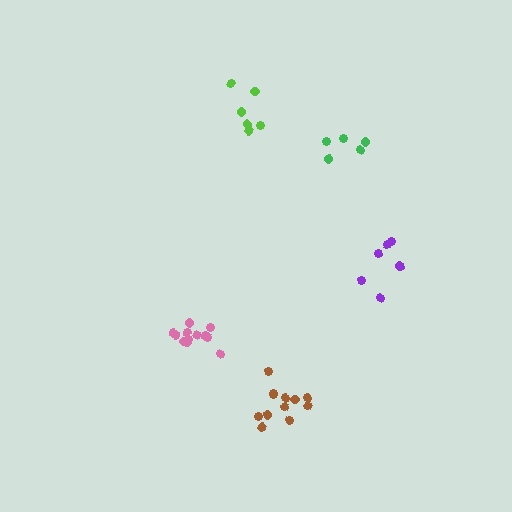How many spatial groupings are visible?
There are 5 spatial groupings.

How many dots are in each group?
Group 1: 12 dots, Group 2: 6 dots, Group 3: 12 dots, Group 4: 6 dots, Group 5: 7 dots (43 total).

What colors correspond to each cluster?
The clusters are colored: brown, green, pink, lime, purple.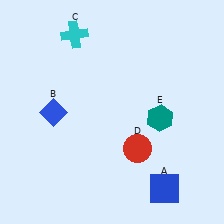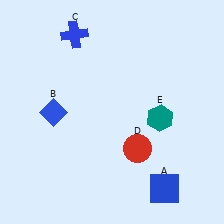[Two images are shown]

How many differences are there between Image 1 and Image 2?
There is 1 difference between the two images.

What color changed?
The cross (C) changed from cyan in Image 1 to blue in Image 2.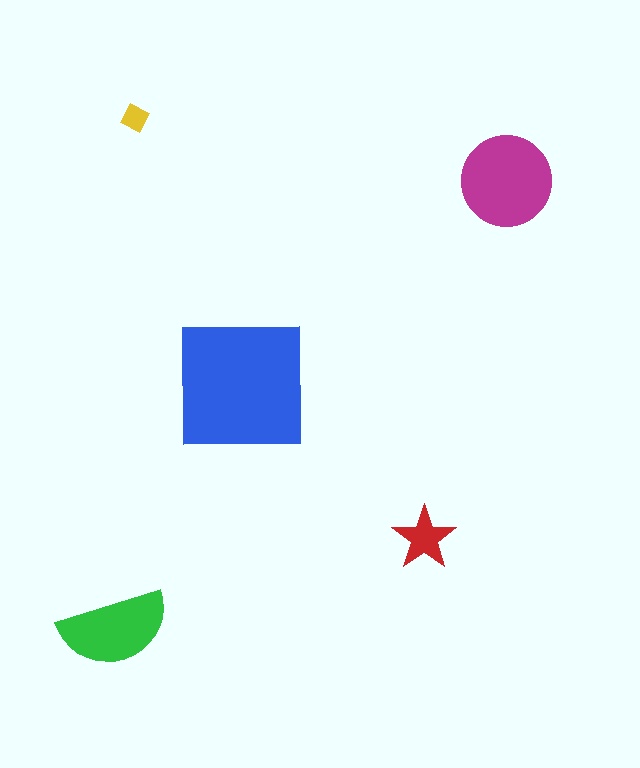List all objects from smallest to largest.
The yellow diamond, the red star, the green semicircle, the magenta circle, the blue square.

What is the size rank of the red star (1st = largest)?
4th.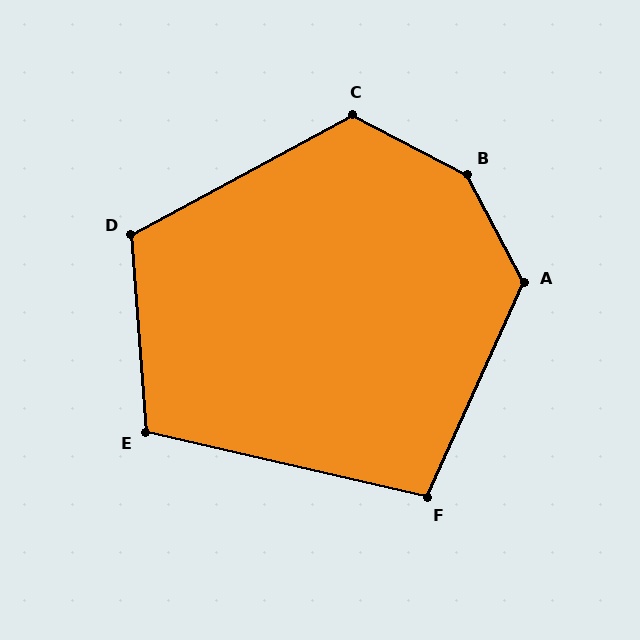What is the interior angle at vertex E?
Approximately 107 degrees (obtuse).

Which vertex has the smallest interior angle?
F, at approximately 101 degrees.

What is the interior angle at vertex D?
Approximately 114 degrees (obtuse).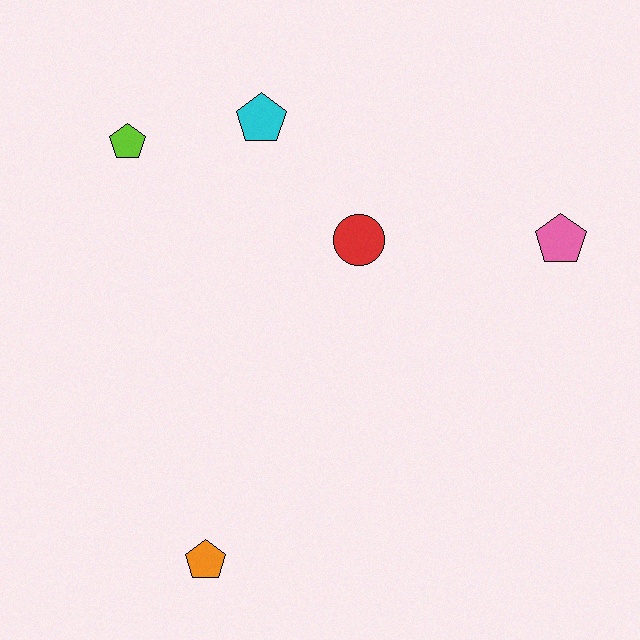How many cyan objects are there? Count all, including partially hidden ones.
There is 1 cyan object.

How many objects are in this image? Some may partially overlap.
There are 5 objects.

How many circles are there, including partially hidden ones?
There is 1 circle.